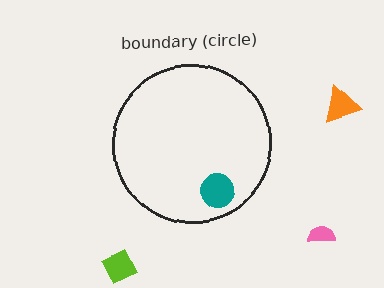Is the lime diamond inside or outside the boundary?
Outside.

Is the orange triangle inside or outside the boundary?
Outside.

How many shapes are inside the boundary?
1 inside, 3 outside.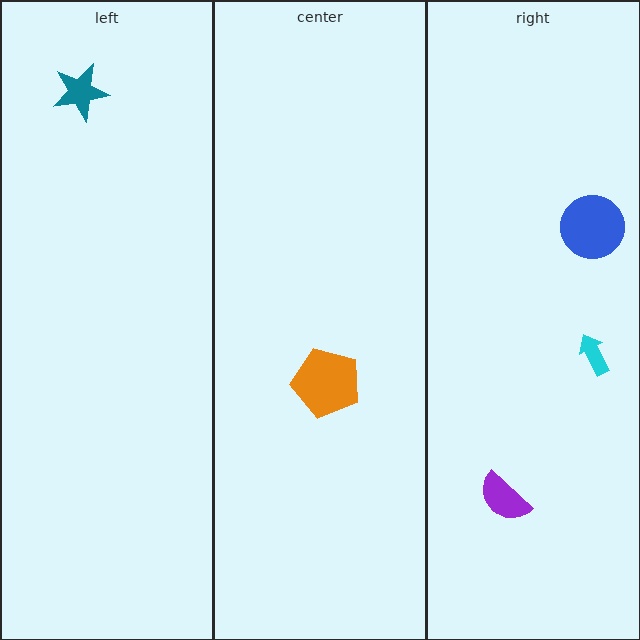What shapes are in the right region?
The blue circle, the cyan arrow, the purple semicircle.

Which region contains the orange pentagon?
The center region.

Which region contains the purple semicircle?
The right region.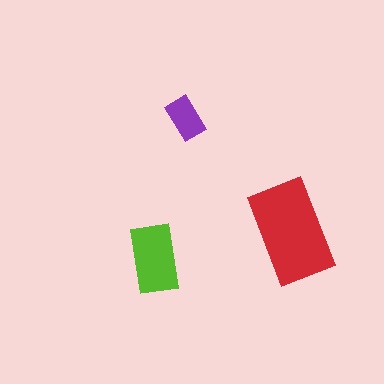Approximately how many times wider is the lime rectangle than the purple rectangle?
About 1.5 times wider.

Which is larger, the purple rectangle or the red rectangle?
The red one.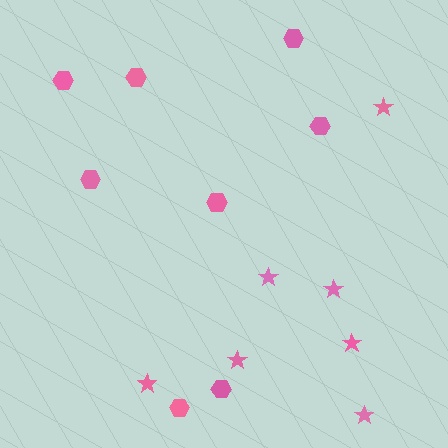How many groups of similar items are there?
There are 2 groups: one group of stars (7) and one group of hexagons (8).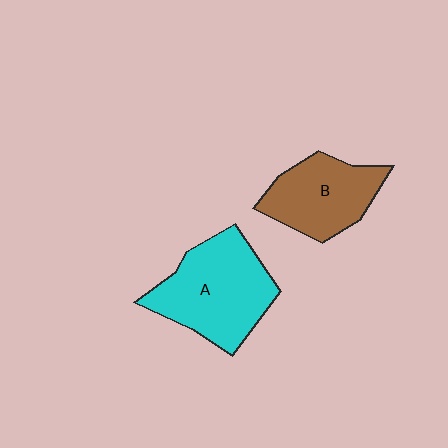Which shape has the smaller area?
Shape B (brown).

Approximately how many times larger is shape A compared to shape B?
Approximately 1.3 times.